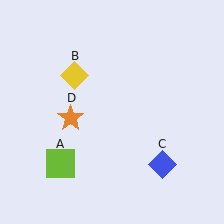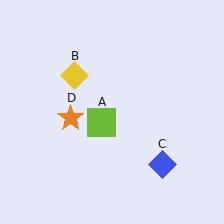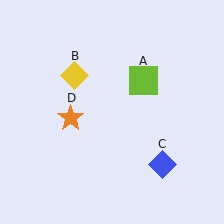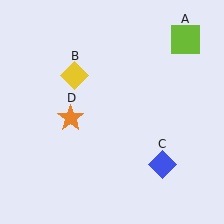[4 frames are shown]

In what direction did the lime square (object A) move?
The lime square (object A) moved up and to the right.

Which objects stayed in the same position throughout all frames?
Yellow diamond (object B) and blue diamond (object C) and orange star (object D) remained stationary.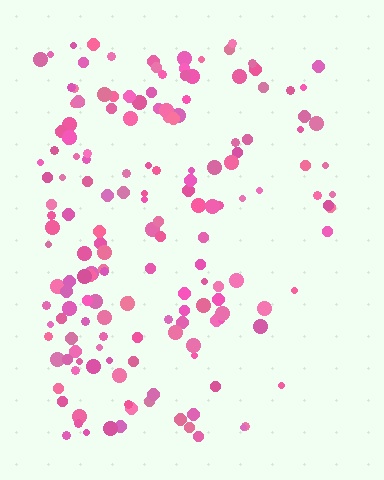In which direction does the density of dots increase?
From right to left, with the left side densest.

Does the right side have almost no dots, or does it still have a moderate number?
Still a moderate number, just noticeably fewer than the left.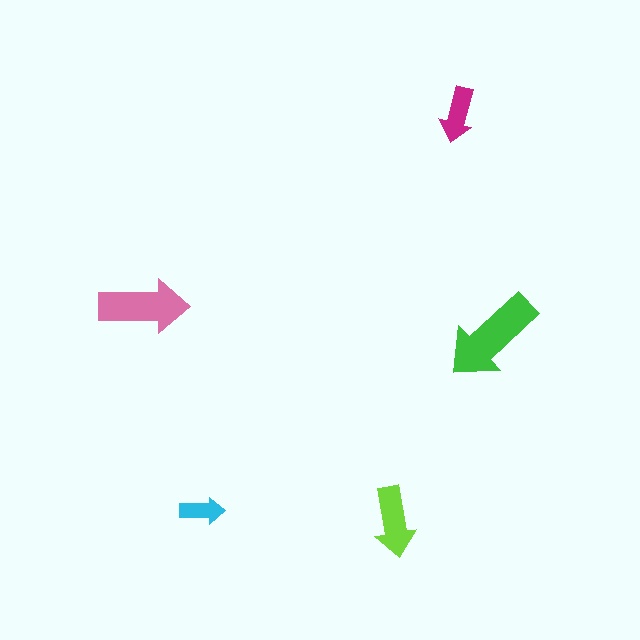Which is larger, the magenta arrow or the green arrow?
The green one.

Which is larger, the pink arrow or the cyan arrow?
The pink one.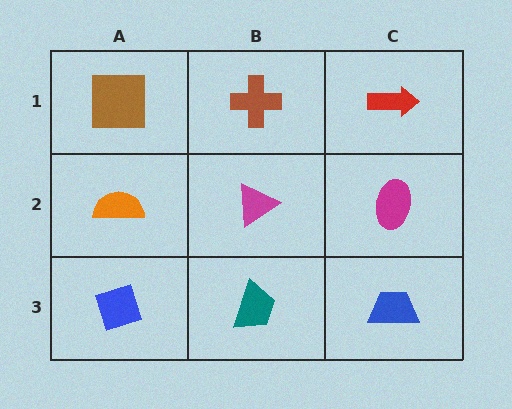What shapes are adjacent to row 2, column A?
A brown square (row 1, column A), a blue diamond (row 3, column A), a magenta triangle (row 2, column B).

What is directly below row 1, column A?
An orange semicircle.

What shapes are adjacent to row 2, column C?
A red arrow (row 1, column C), a blue trapezoid (row 3, column C), a magenta triangle (row 2, column B).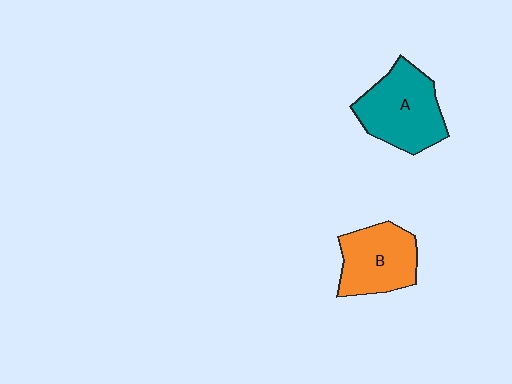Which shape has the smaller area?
Shape B (orange).